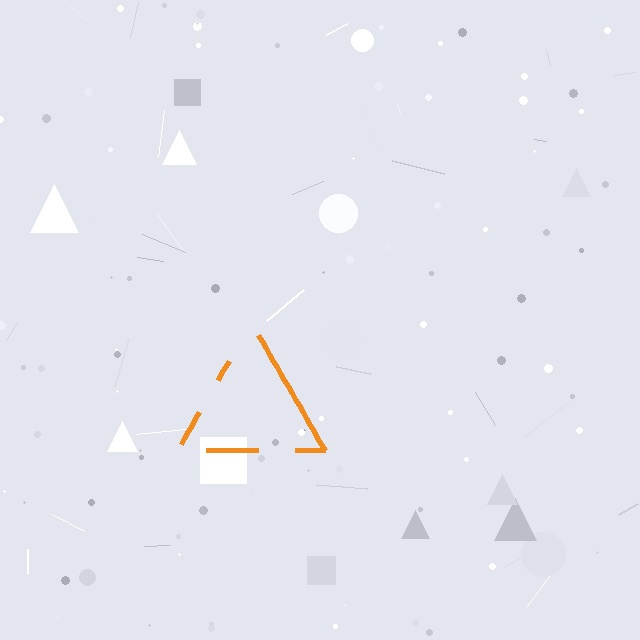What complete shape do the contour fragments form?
The contour fragments form a triangle.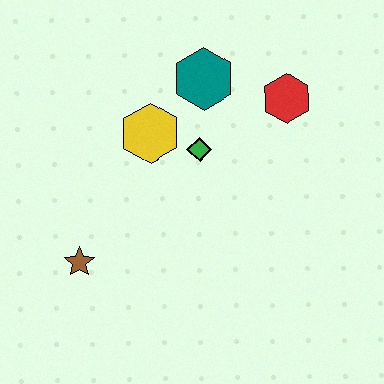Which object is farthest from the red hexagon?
The brown star is farthest from the red hexagon.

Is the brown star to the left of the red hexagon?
Yes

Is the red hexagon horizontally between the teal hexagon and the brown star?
No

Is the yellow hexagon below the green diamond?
No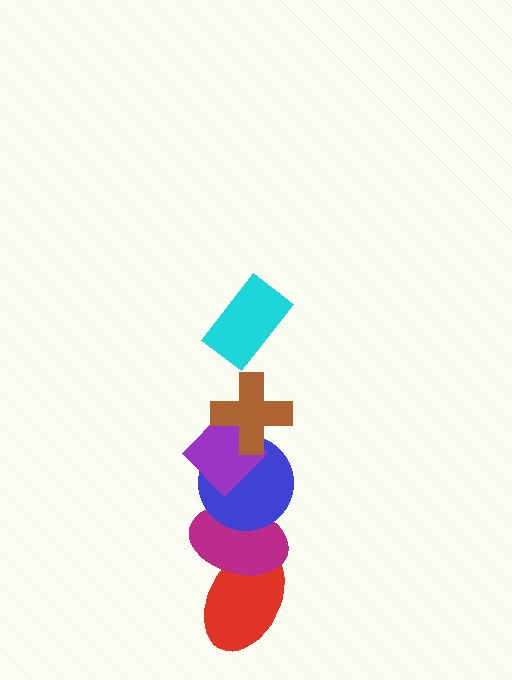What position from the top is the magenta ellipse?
The magenta ellipse is 5th from the top.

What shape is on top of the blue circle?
The purple diamond is on top of the blue circle.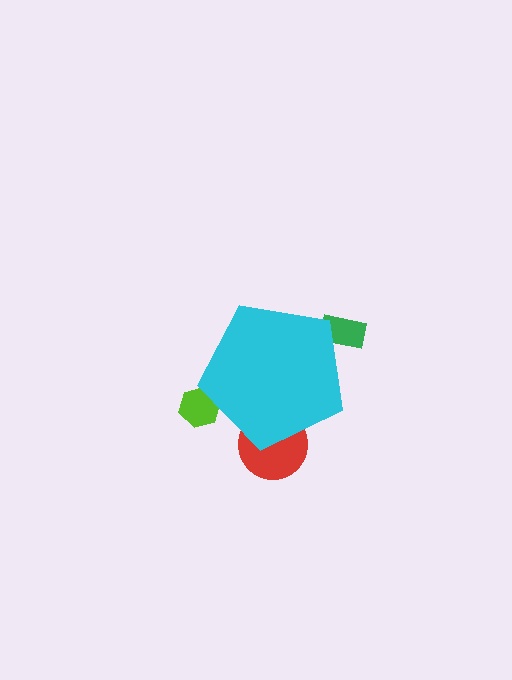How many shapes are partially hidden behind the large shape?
3 shapes are partially hidden.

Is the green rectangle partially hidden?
Yes, the green rectangle is partially hidden behind the cyan pentagon.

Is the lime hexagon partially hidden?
Yes, the lime hexagon is partially hidden behind the cyan pentagon.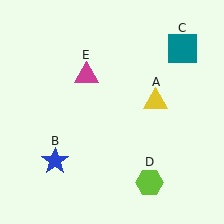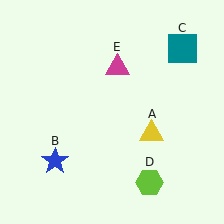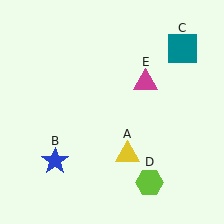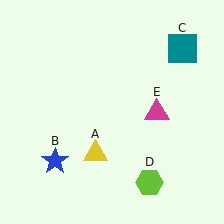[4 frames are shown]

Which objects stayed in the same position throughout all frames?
Blue star (object B) and teal square (object C) and lime hexagon (object D) remained stationary.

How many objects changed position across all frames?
2 objects changed position: yellow triangle (object A), magenta triangle (object E).